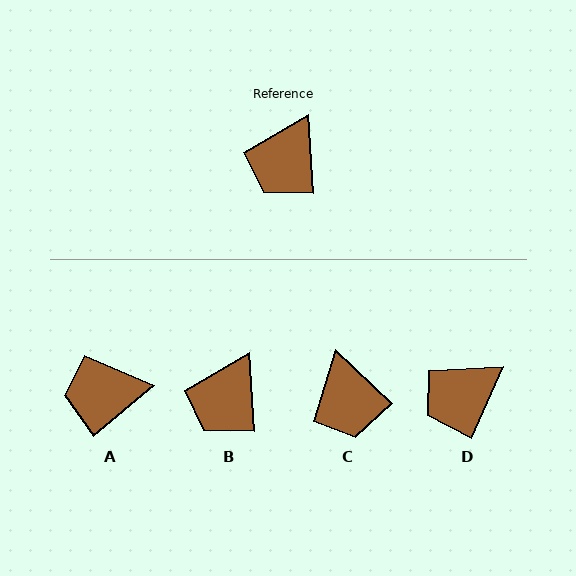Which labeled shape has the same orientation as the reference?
B.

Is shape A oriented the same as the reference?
No, it is off by about 53 degrees.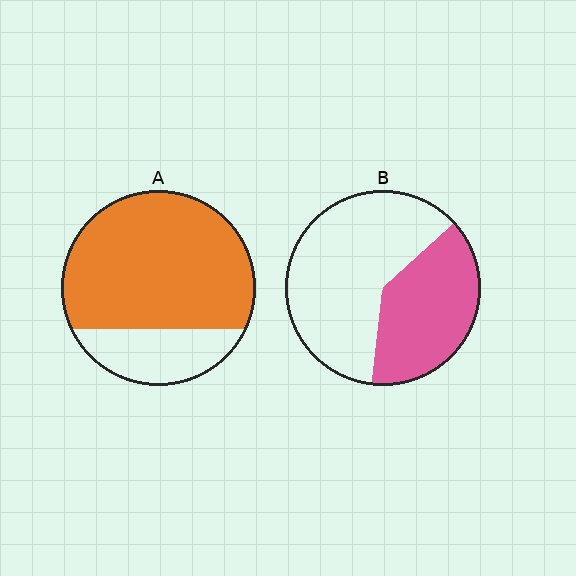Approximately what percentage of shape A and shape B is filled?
A is approximately 75% and B is approximately 40%.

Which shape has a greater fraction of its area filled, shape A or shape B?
Shape A.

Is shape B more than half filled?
No.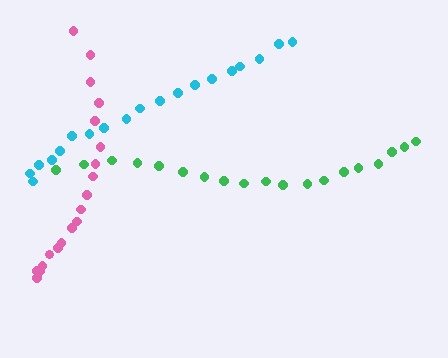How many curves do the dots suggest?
There are 3 distinct paths.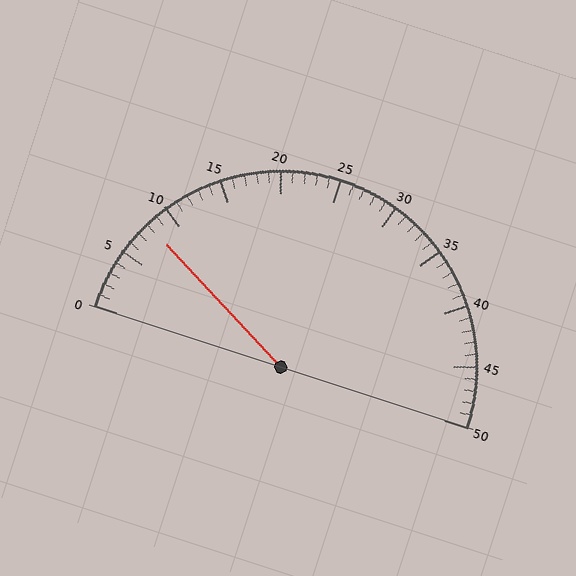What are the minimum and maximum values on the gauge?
The gauge ranges from 0 to 50.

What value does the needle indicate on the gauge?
The needle indicates approximately 8.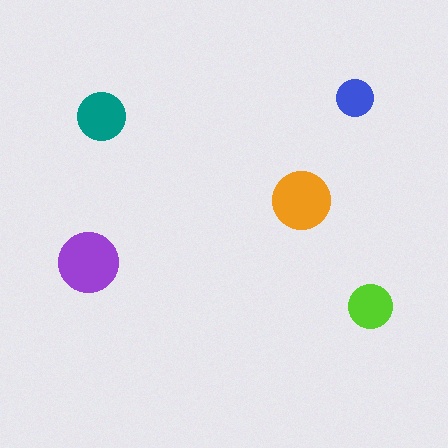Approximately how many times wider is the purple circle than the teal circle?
About 1.5 times wider.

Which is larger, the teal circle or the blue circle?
The teal one.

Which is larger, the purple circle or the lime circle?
The purple one.